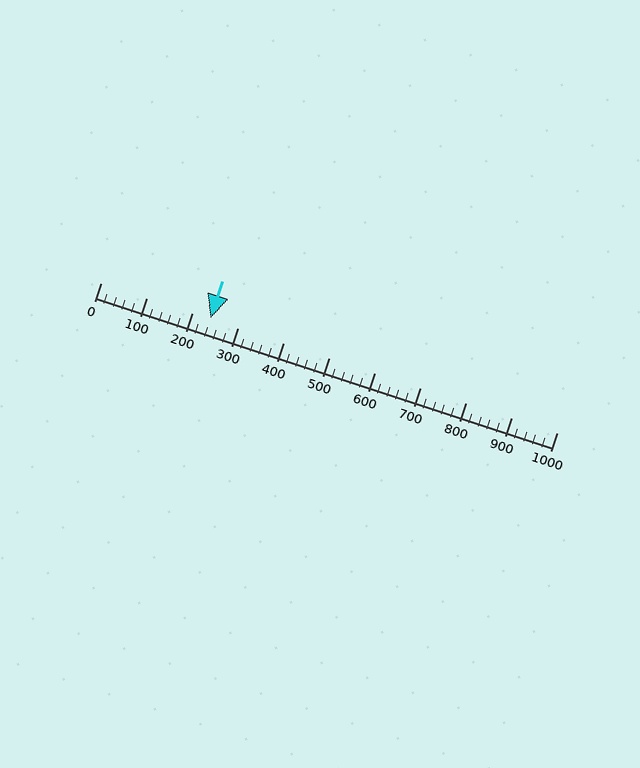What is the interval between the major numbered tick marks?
The major tick marks are spaced 100 units apart.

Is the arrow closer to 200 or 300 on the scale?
The arrow is closer to 200.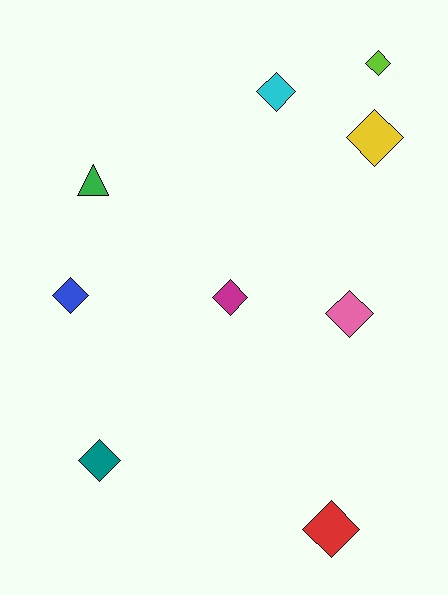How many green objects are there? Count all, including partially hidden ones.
There is 1 green object.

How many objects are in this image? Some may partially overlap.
There are 9 objects.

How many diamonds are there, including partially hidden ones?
There are 8 diamonds.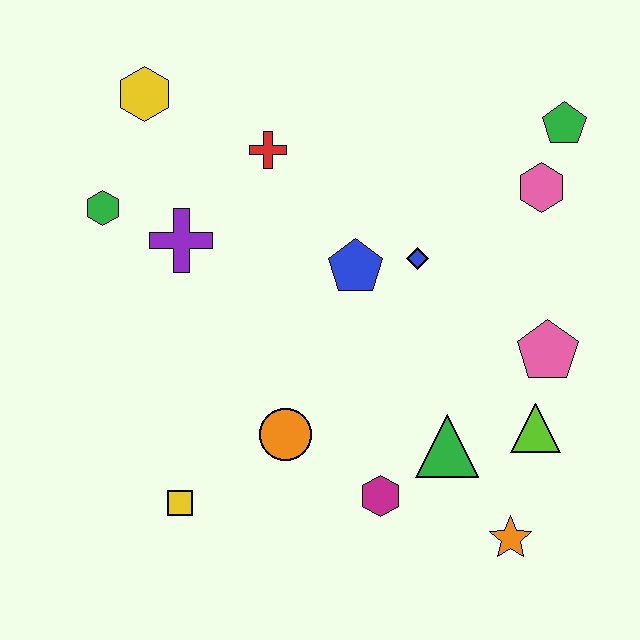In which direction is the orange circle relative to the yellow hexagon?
The orange circle is below the yellow hexagon.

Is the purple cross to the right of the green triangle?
No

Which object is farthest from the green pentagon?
The yellow square is farthest from the green pentagon.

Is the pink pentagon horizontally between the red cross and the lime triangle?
No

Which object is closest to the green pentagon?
The pink hexagon is closest to the green pentagon.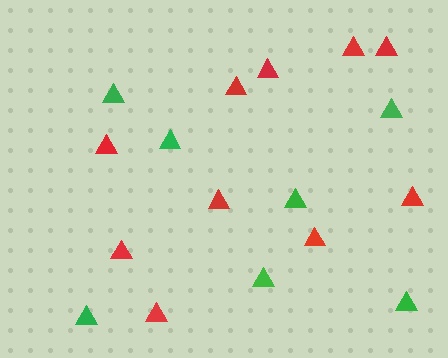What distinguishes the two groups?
There are 2 groups: one group of green triangles (7) and one group of red triangles (10).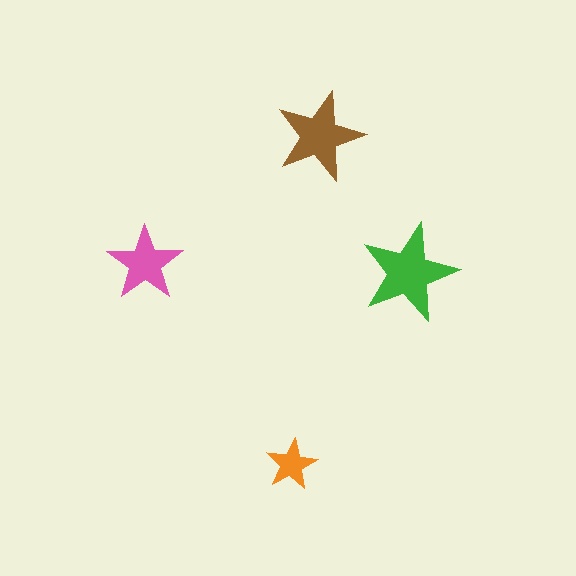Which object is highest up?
The brown star is topmost.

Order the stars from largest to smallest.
the green one, the brown one, the pink one, the orange one.